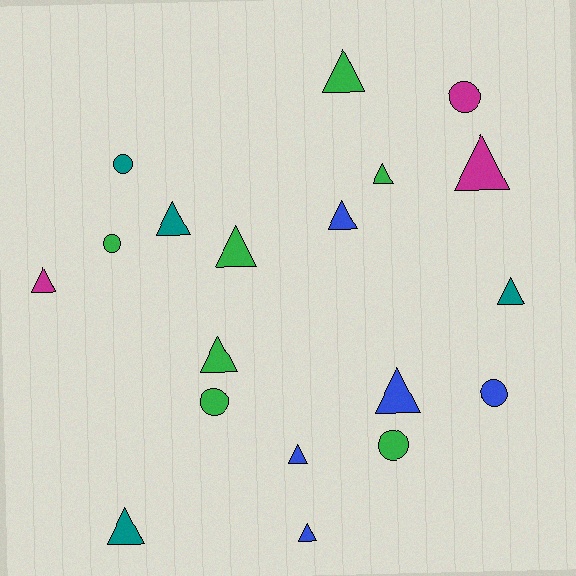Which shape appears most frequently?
Triangle, with 13 objects.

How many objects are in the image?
There are 19 objects.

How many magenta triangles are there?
There are 2 magenta triangles.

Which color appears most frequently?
Green, with 7 objects.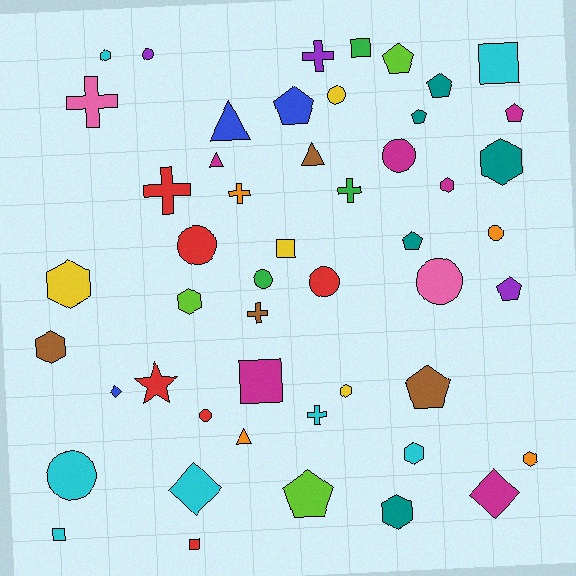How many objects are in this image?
There are 50 objects.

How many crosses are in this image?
There are 7 crosses.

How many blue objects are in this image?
There are 3 blue objects.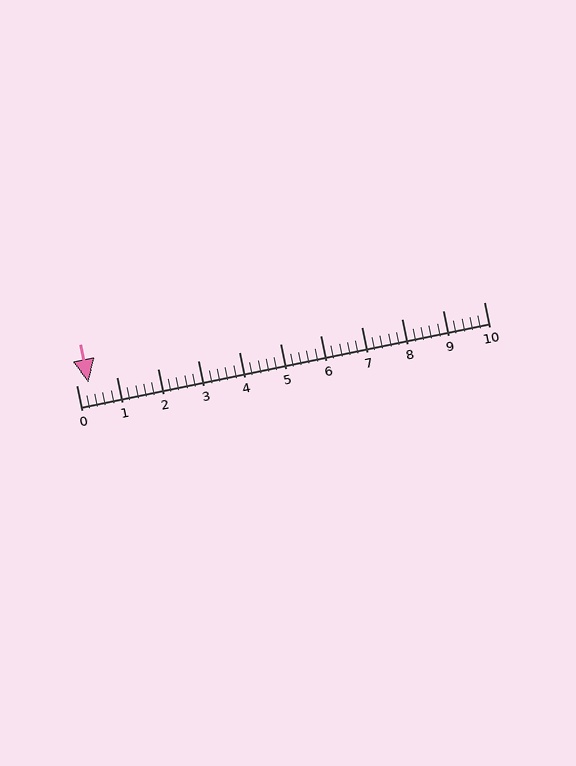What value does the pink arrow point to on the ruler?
The pink arrow points to approximately 0.3.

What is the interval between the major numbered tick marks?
The major tick marks are spaced 1 units apart.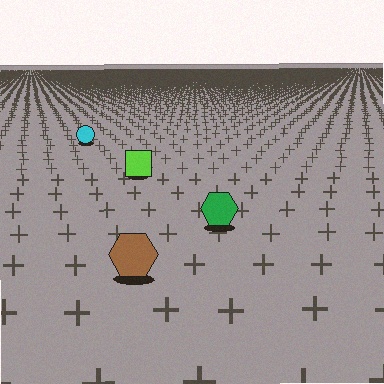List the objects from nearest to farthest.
From nearest to farthest: the brown hexagon, the green hexagon, the lime square, the cyan circle.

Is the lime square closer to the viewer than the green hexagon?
No. The green hexagon is closer — you can tell from the texture gradient: the ground texture is coarser near it.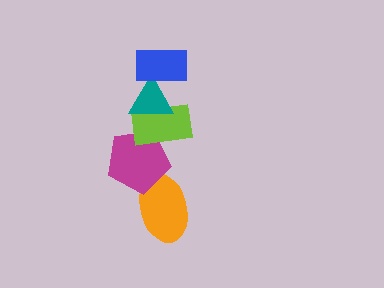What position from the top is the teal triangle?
The teal triangle is 2nd from the top.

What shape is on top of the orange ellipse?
The magenta pentagon is on top of the orange ellipse.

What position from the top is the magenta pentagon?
The magenta pentagon is 4th from the top.